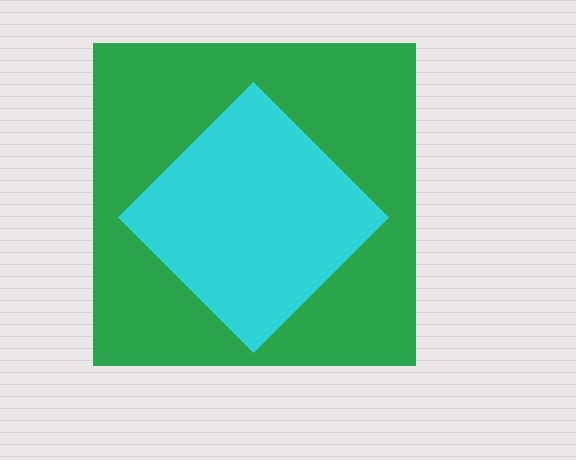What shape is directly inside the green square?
The cyan diamond.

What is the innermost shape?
The cyan diamond.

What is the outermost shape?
The green square.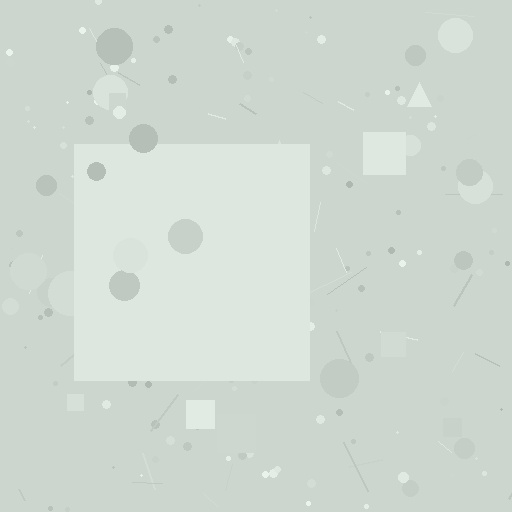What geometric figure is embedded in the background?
A square is embedded in the background.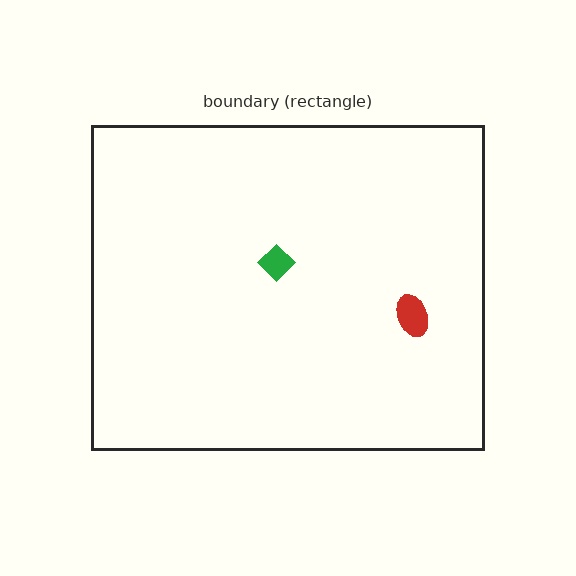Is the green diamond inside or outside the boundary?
Inside.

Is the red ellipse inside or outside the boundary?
Inside.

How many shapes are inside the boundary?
2 inside, 0 outside.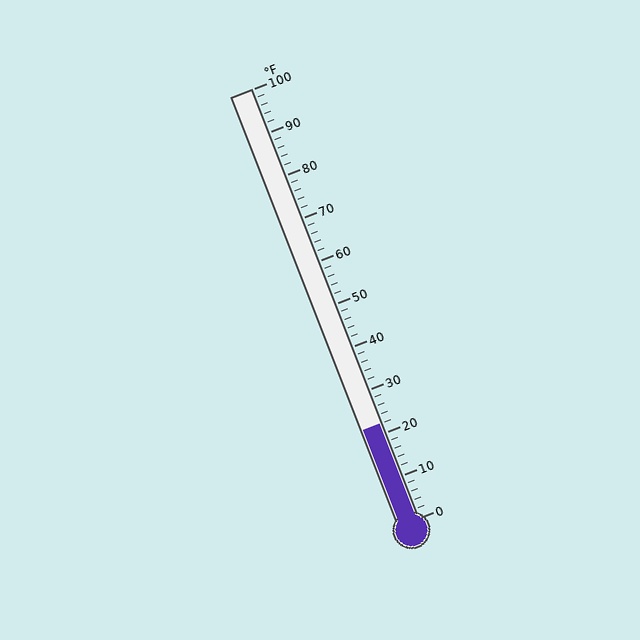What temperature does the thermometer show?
The thermometer shows approximately 22°F.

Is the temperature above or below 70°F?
The temperature is below 70°F.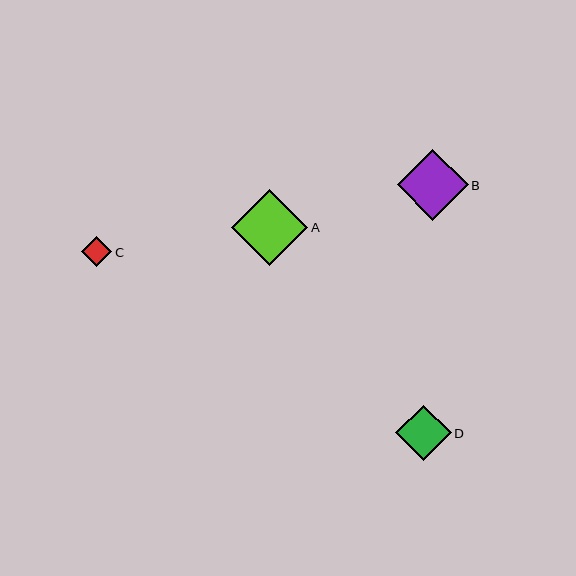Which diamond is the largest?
Diamond A is the largest with a size of approximately 76 pixels.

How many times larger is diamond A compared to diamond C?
Diamond A is approximately 2.5 times the size of diamond C.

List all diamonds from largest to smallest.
From largest to smallest: A, B, D, C.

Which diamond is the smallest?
Diamond C is the smallest with a size of approximately 30 pixels.